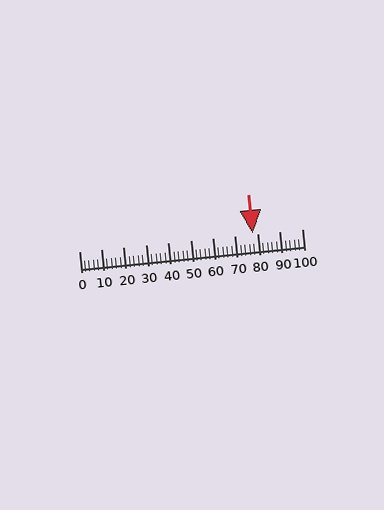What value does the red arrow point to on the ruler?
The red arrow points to approximately 78.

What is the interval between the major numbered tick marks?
The major tick marks are spaced 10 units apart.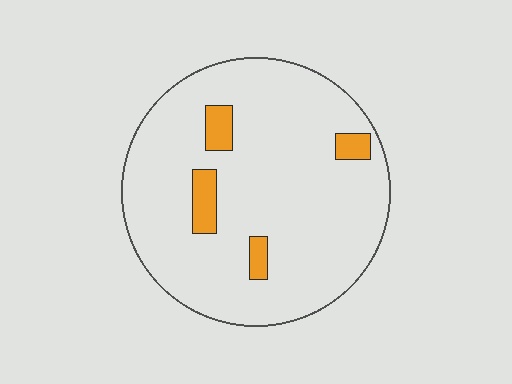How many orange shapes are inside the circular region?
4.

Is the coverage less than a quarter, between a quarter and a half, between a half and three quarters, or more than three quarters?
Less than a quarter.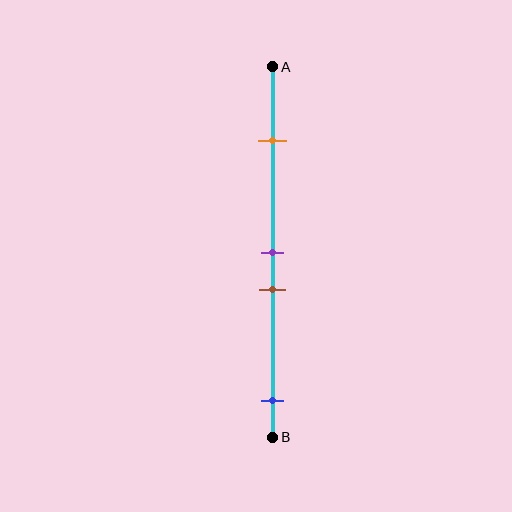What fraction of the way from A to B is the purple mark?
The purple mark is approximately 50% (0.5) of the way from A to B.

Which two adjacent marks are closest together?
The purple and brown marks are the closest adjacent pair.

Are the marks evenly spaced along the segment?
No, the marks are not evenly spaced.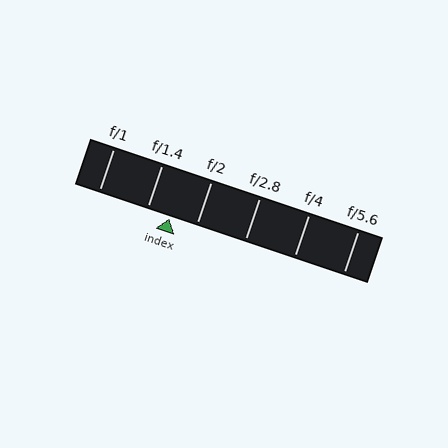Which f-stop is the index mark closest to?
The index mark is closest to f/1.4.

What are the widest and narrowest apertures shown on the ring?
The widest aperture shown is f/1 and the narrowest is f/5.6.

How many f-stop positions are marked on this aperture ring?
There are 6 f-stop positions marked.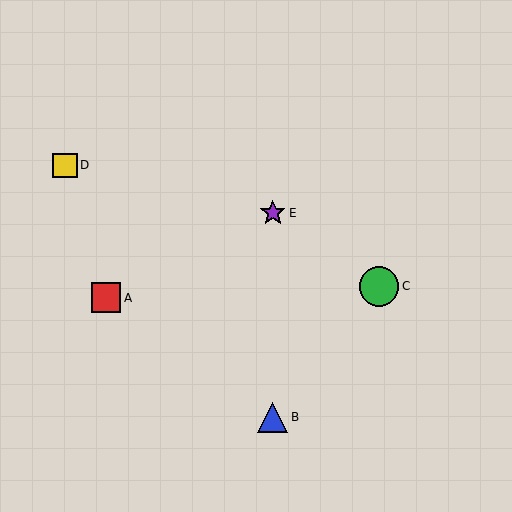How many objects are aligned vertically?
2 objects (B, E) are aligned vertically.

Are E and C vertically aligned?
No, E is at x≈273 and C is at x≈379.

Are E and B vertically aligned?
Yes, both are at x≈273.